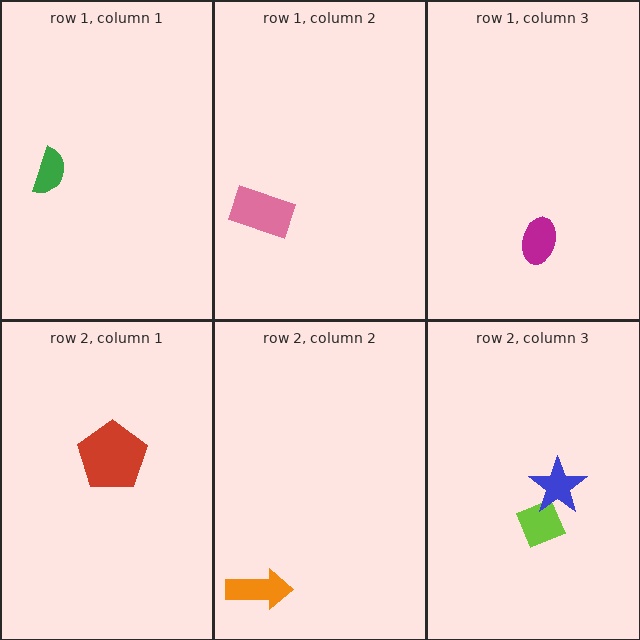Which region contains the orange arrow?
The row 2, column 2 region.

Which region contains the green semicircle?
The row 1, column 1 region.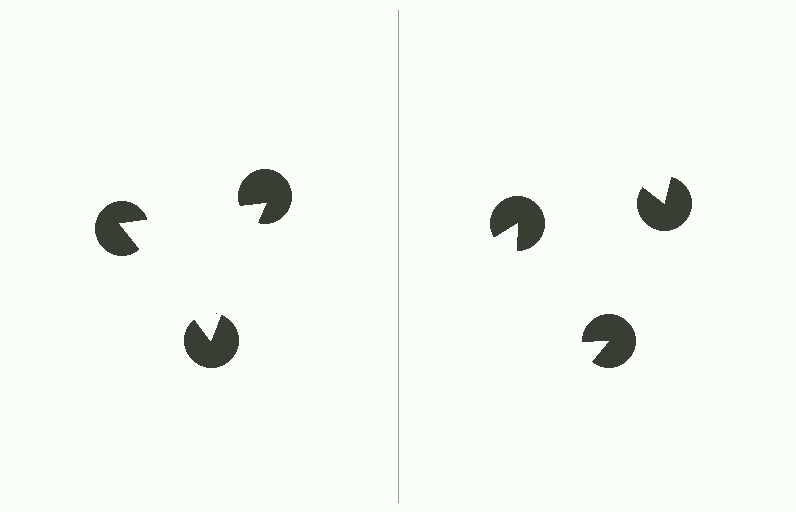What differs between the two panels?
The pac-man discs are positioned identically on both sides; only the wedge orientations differ. On the left they align to a triangle; on the right they are misaligned.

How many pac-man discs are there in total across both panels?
6 — 3 on each side.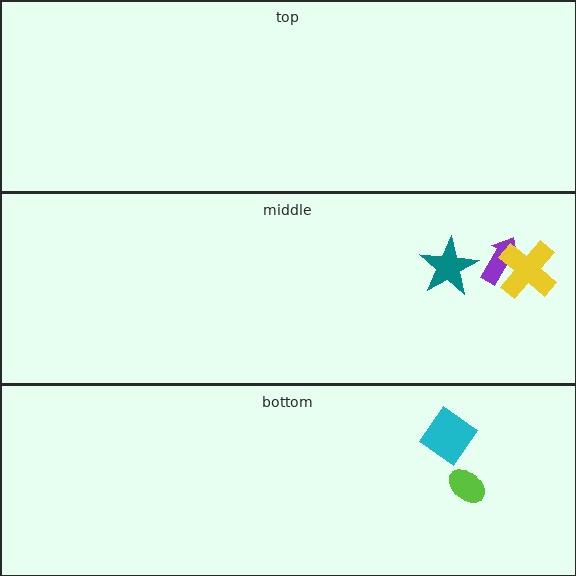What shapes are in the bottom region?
The lime ellipse, the cyan diamond.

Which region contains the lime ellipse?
The bottom region.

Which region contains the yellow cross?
The middle region.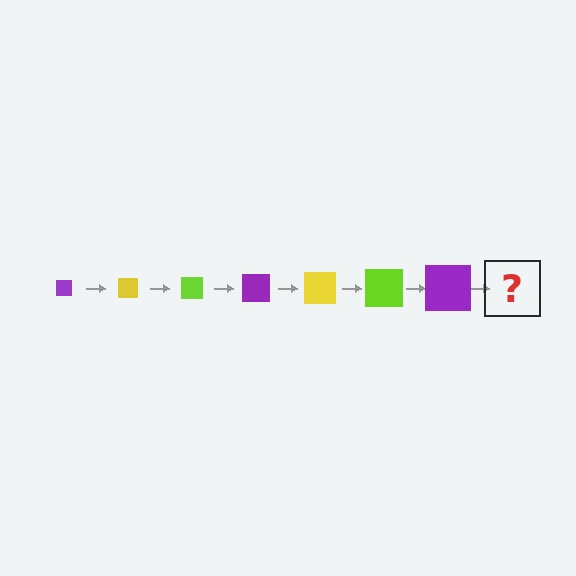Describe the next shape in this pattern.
It should be a yellow square, larger than the previous one.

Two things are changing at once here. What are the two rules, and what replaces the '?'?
The two rules are that the square grows larger each step and the color cycles through purple, yellow, and lime. The '?' should be a yellow square, larger than the previous one.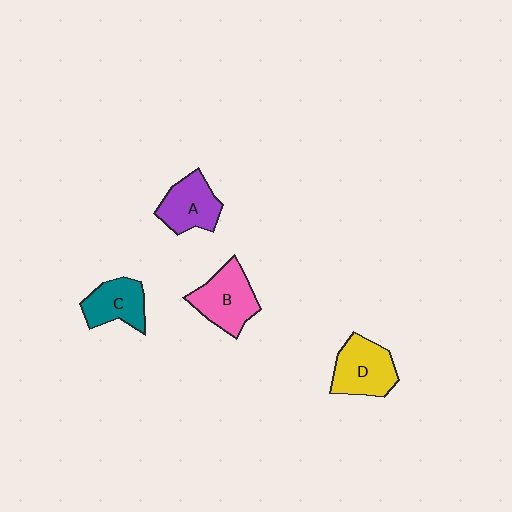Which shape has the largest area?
Shape B (pink).